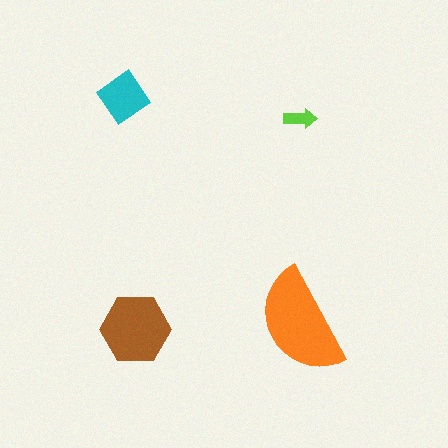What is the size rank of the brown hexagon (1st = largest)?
2nd.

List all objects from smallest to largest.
The lime arrow, the cyan diamond, the brown hexagon, the orange semicircle.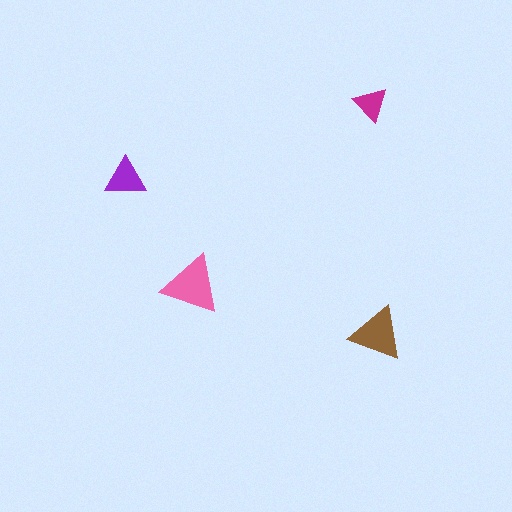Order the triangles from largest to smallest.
the pink one, the brown one, the purple one, the magenta one.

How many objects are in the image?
There are 4 objects in the image.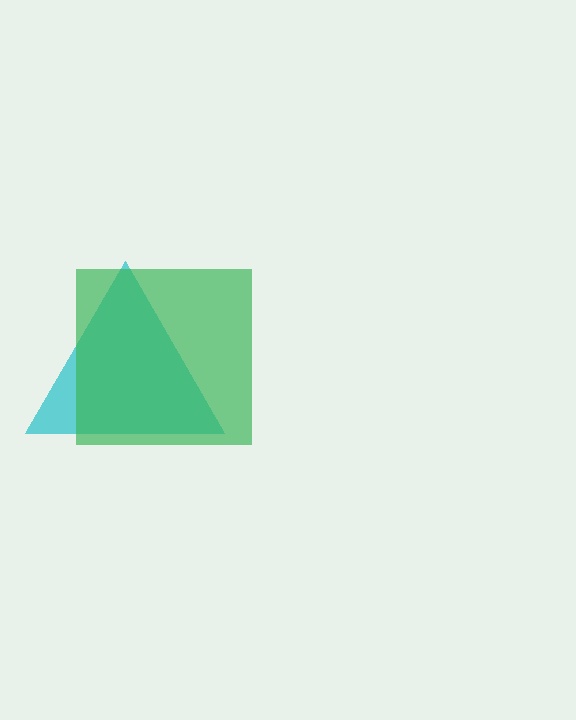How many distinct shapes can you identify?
There are 2 distinct shapes: a cyan triangle, a green square.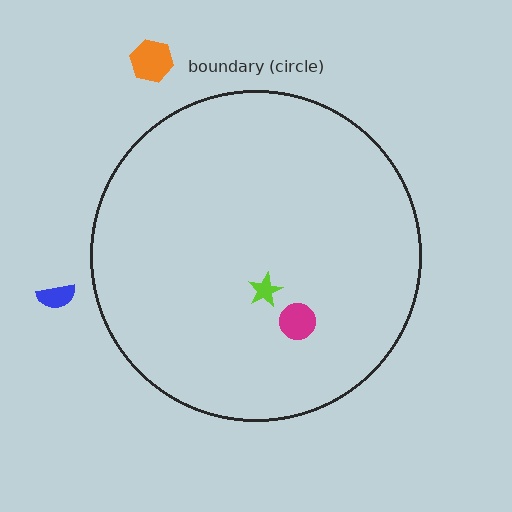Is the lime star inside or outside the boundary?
Inside.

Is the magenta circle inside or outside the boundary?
Inside.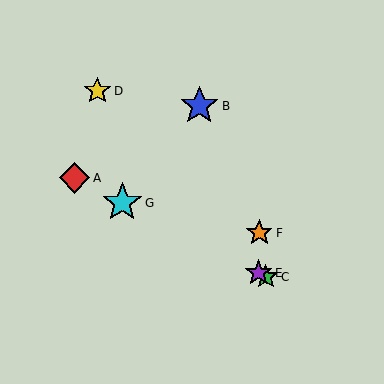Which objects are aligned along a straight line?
Objects A, C, E, G are aligned along a straight line.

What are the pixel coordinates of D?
Object D is at (97, 91).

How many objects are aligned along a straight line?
4 objects (A, C, E, G) are aligned along a straight line.